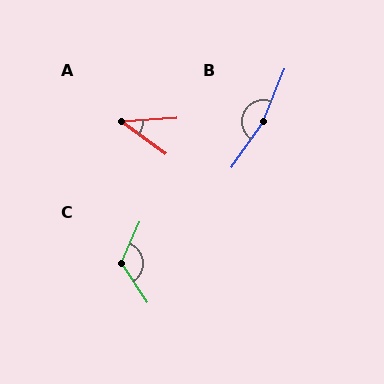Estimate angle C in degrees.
Approximately 123 degrees.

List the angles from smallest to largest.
A (40°), C (123°), B (167°).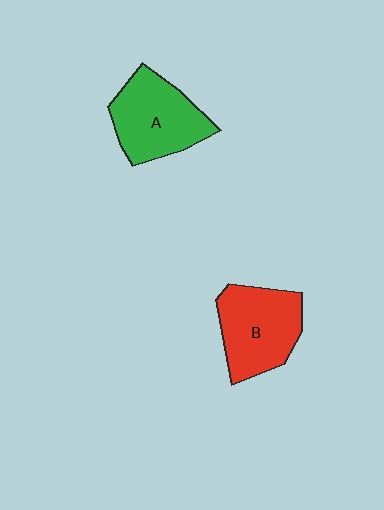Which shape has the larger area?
Shape A (green).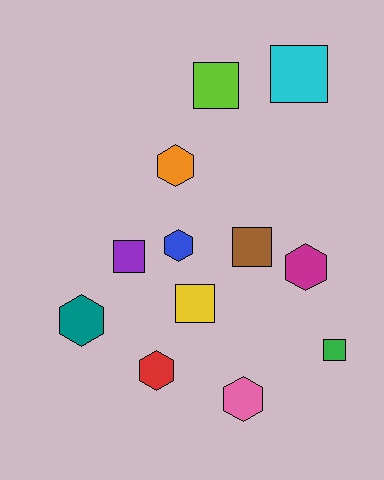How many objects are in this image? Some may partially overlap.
There are 12 objects.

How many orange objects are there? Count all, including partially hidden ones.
There is 1 orange object.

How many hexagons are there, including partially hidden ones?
There are 6 hexagons.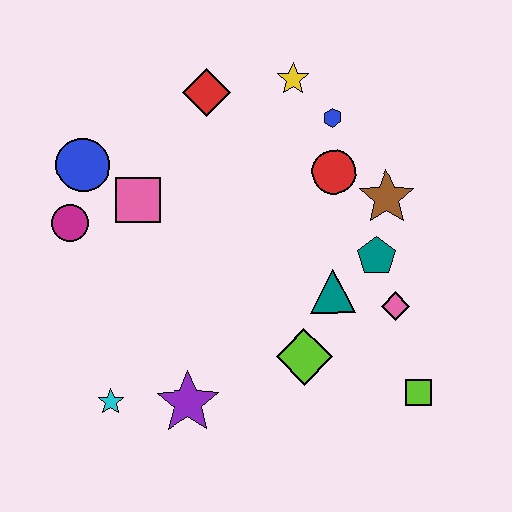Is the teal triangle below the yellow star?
Yes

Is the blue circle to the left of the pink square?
Yes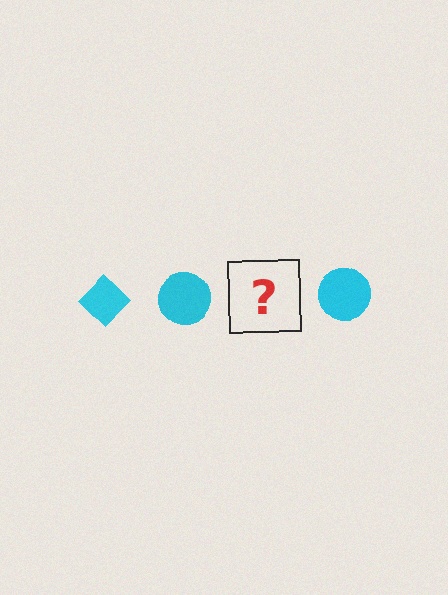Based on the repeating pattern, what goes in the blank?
The blank should be a cyan diamond.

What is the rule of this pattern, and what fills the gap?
The rule is that the pattern cycles through diamond, circle shapes in cyan. The gap should be filled with a cyan diamond.